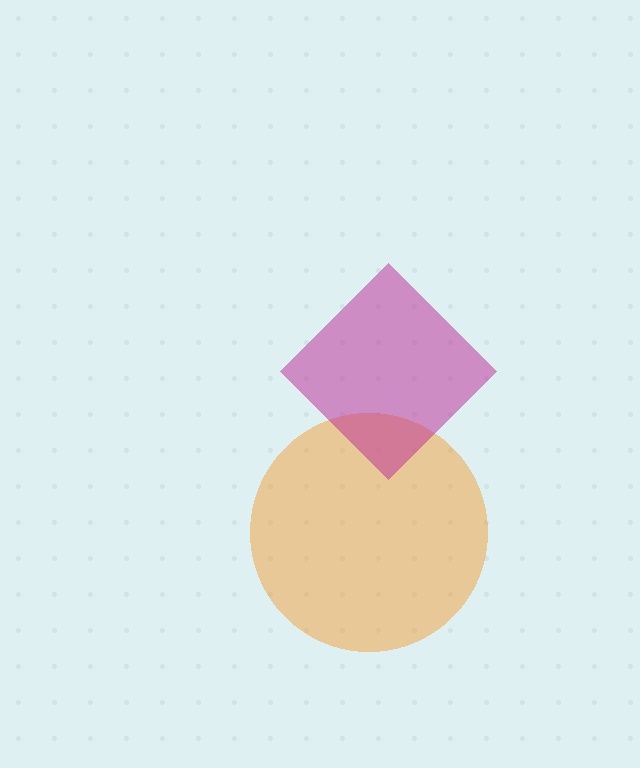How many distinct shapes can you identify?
There are 2 distinct shapes: an orange circle, a magenta diamond.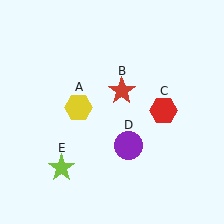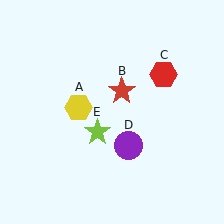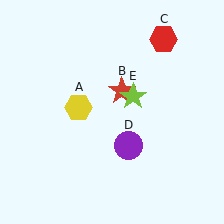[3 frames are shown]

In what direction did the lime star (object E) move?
The lime star (object E) moved up and to the right.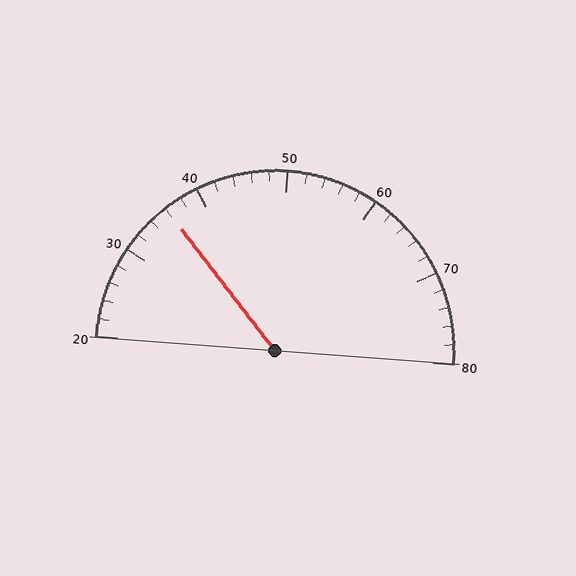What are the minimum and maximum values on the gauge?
The gauge ranges from 20 to 80.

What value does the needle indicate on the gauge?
The needle indicates approximately 36.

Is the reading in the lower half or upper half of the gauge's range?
The reading is in the lower half of the range (20 to 80).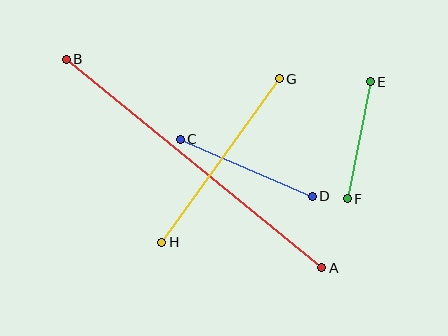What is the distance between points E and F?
The distance is approximately 119 pixels.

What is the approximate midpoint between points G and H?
The midpoint is at approximately (220, 161) pixels.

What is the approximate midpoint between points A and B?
The midpoint is at approximately (194, 164) pixels.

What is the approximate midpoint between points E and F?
The midpoint is at approximately (359, 140) pixels.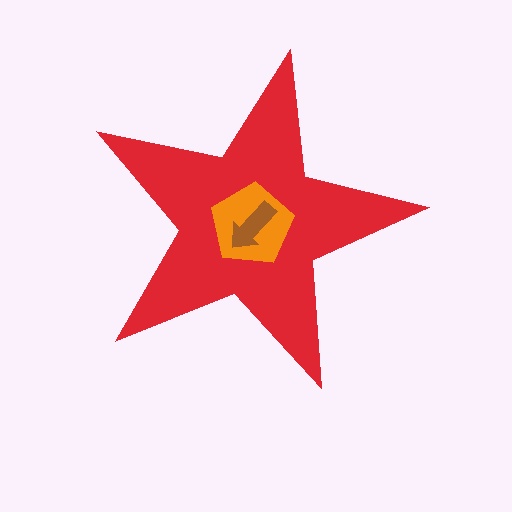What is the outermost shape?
The red star.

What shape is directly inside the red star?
The orange pentagon.